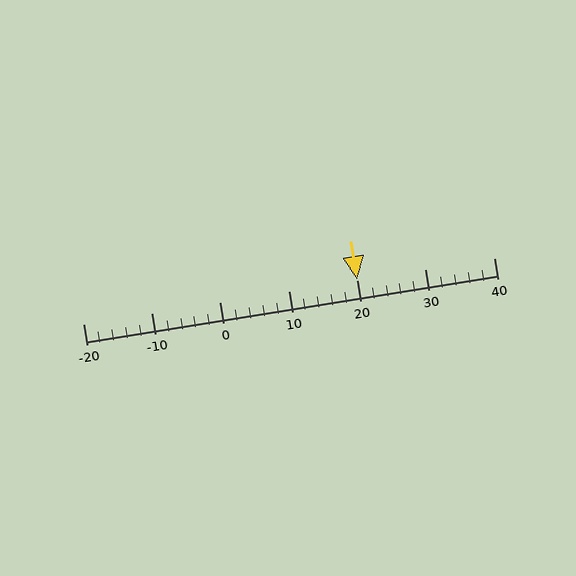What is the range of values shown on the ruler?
The ruler shows values from -20 to 40.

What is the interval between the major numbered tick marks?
The major tick marks are spaced 10 units apart.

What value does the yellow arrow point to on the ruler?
The yellow arrow points to approximately 20.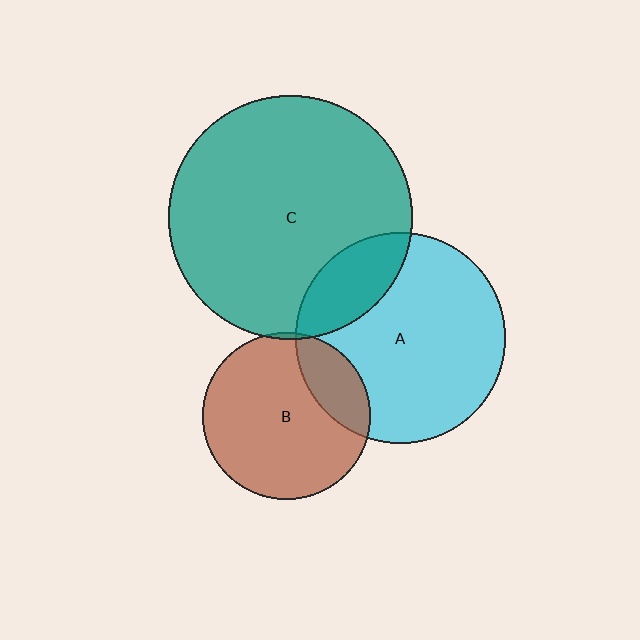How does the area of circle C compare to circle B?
Approximately 2.1 times.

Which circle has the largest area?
Circle C (teal).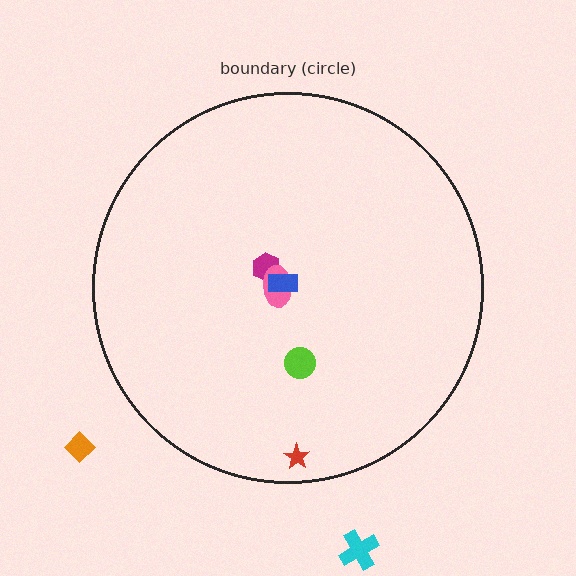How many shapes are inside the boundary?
5 inside, 2 outside.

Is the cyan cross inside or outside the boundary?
Outside.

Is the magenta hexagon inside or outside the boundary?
Inside.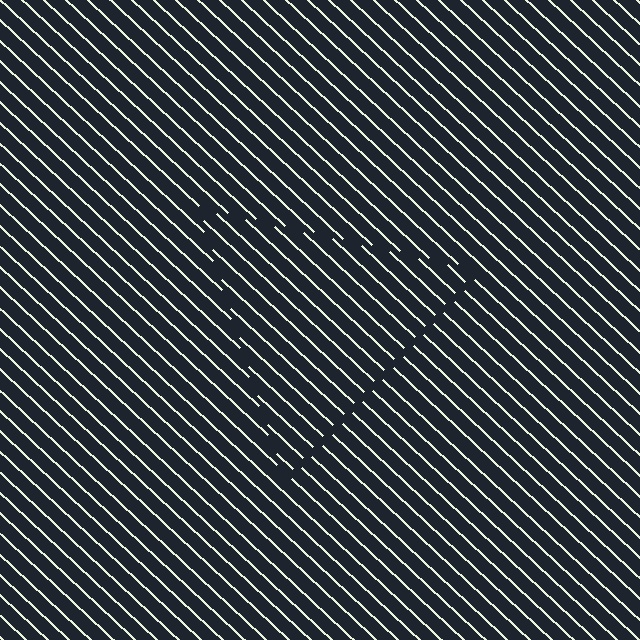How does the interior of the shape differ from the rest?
The interior of the shape contains the same grating, shifted by half a period — the contour is defined by the phase discontinuity where line-ends from the inner and outer gratings abut.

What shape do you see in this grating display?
An illusory triangle. The interior of the shape contains the same grating, shifted by half a period — the contour is defined by the phase discontinuity where line-ends from the inner and outer gratings abut.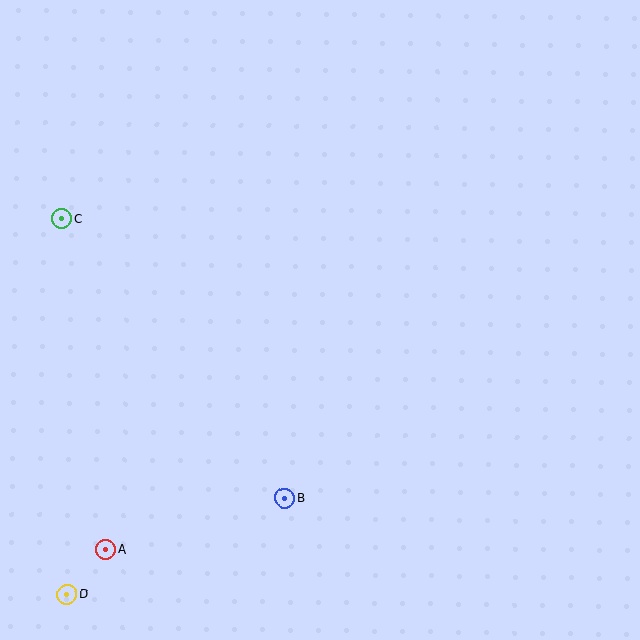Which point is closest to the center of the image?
Point B at (285, 498) is closest to the center.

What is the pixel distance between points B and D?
The distance between B and D is 238 pixels.